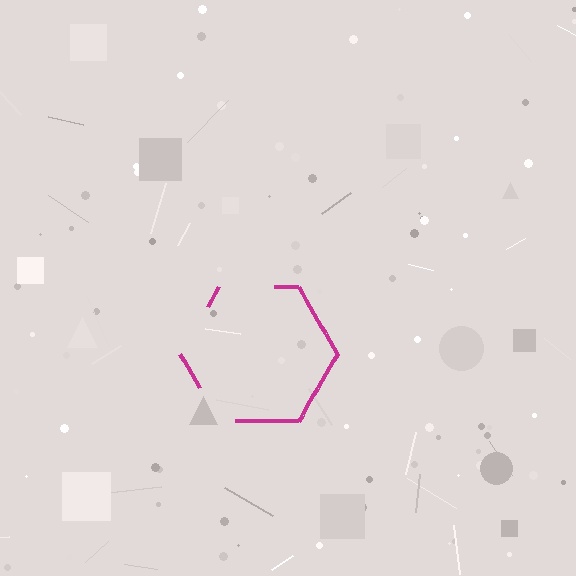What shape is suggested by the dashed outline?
The dashed outline suggests a hexagon.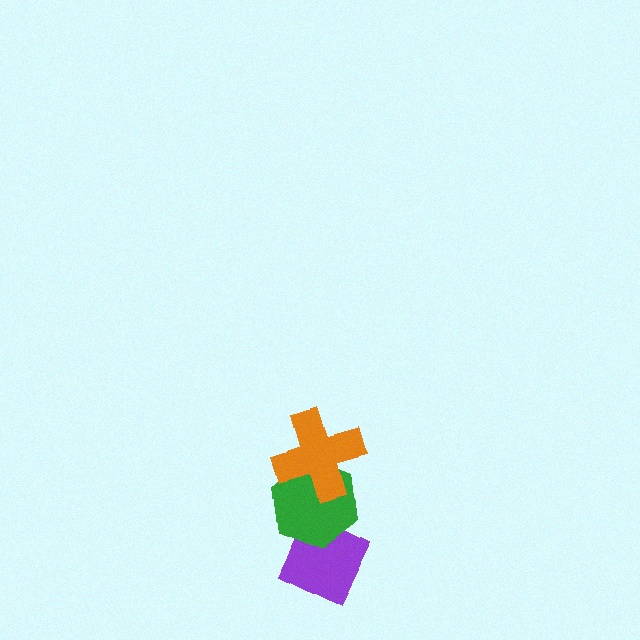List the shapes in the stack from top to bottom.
From top to bottom: the orange cross, the green hexagon, the purple diamond.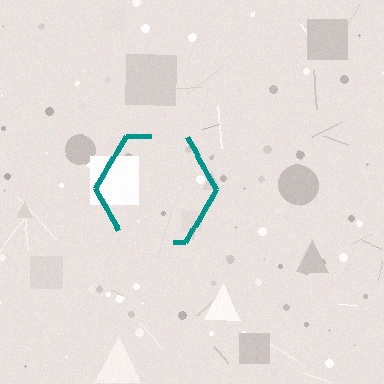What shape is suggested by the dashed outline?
The dashed outline suggests a hexagon.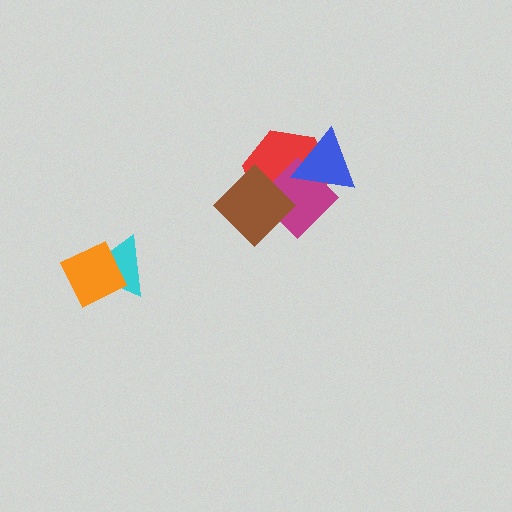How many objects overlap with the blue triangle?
2 objects overlap with the blue triangle.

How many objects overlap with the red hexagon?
3 objects overlap with the red hexagon.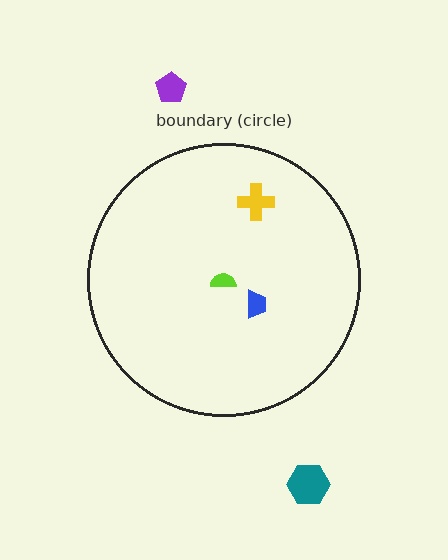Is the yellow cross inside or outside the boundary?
Inside.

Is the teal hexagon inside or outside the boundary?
Outside.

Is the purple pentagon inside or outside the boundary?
Outside.